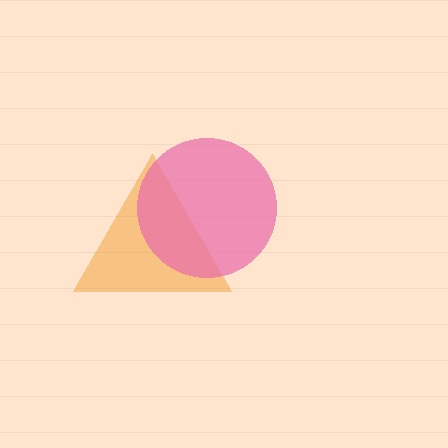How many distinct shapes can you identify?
There are 2 distinct shapes: an orange triangle, a pink circle.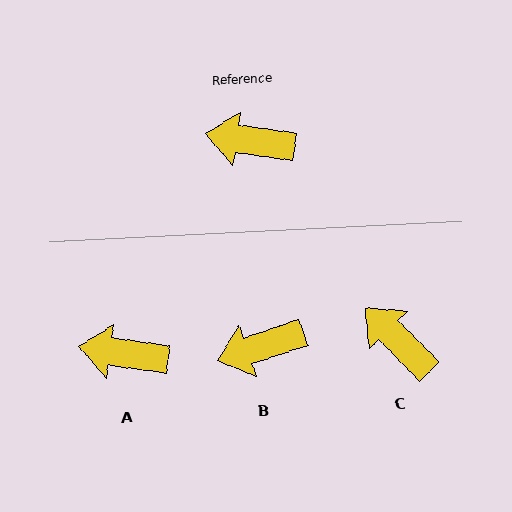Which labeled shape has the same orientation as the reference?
A.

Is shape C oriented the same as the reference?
No, it is off by about 36 degrees.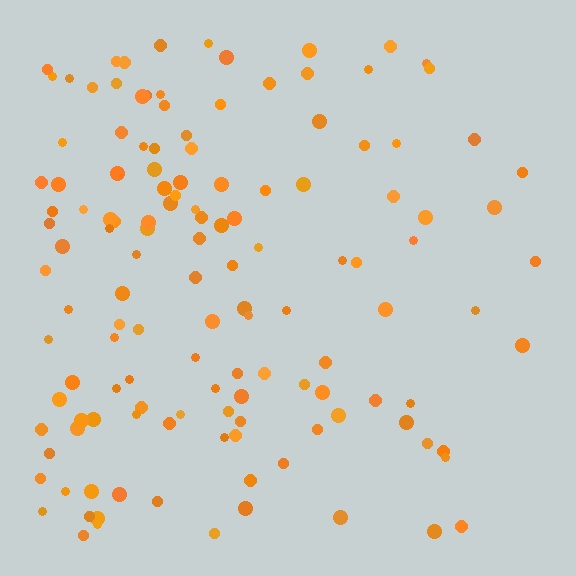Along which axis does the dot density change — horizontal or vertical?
Horizontal.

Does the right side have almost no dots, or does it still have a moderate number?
Still a moderate number, just noticeably fewer than the left.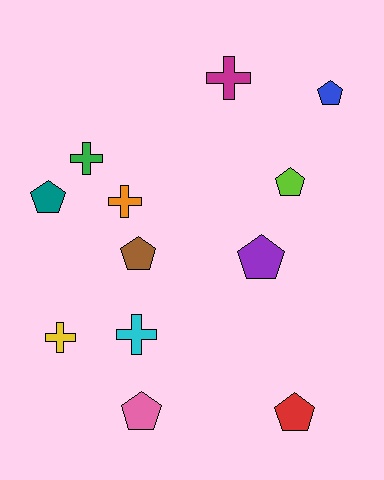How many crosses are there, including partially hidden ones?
There are 5 crosses.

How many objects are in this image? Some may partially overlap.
There are 12 objects.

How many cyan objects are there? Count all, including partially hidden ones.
There is 1 cyan object.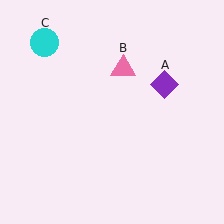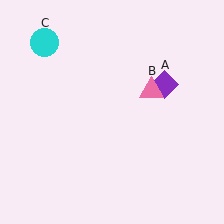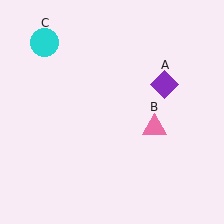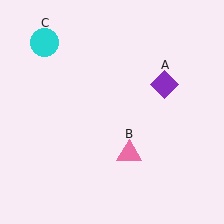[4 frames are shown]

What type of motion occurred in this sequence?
The pink triangle (object B) rotated clockwise around the center of the scene.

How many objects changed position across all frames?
1 object changed position: pink triangle (object B).